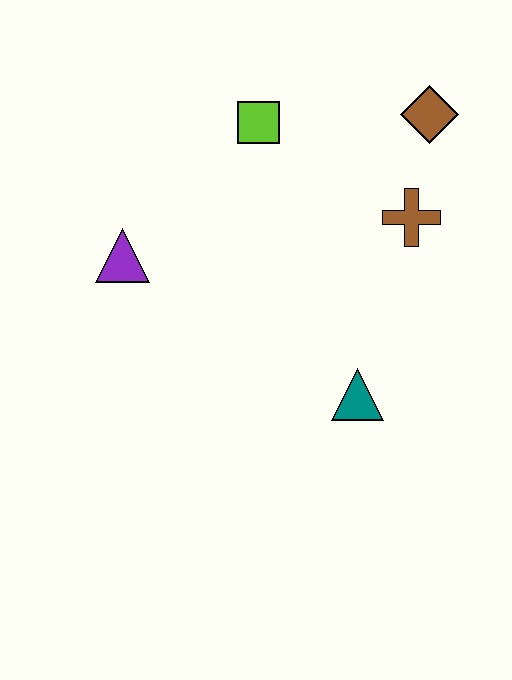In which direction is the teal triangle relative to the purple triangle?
The teal triangle is to the right of the purple triangle.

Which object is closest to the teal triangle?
The brown cross is closest to the teal triangle.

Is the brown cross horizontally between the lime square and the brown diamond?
Yes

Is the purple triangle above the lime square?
No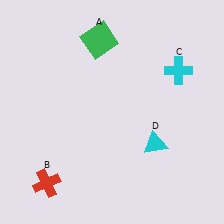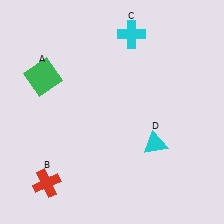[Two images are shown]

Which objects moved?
The objects that moved are: the green square (A), the cyan cross (C).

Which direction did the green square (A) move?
The green square (A) moved left.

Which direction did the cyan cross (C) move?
The cyan cross (C) moved left.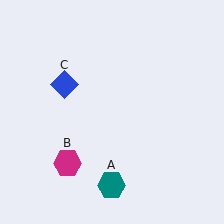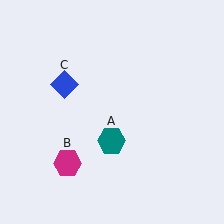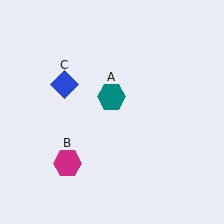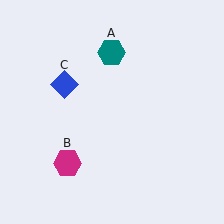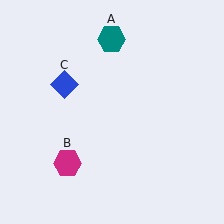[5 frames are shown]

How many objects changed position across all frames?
1 object changed position: teal hexagon (object A).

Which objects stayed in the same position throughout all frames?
Magenta hexagon (object B) and blue diamond (object C) remained stationary.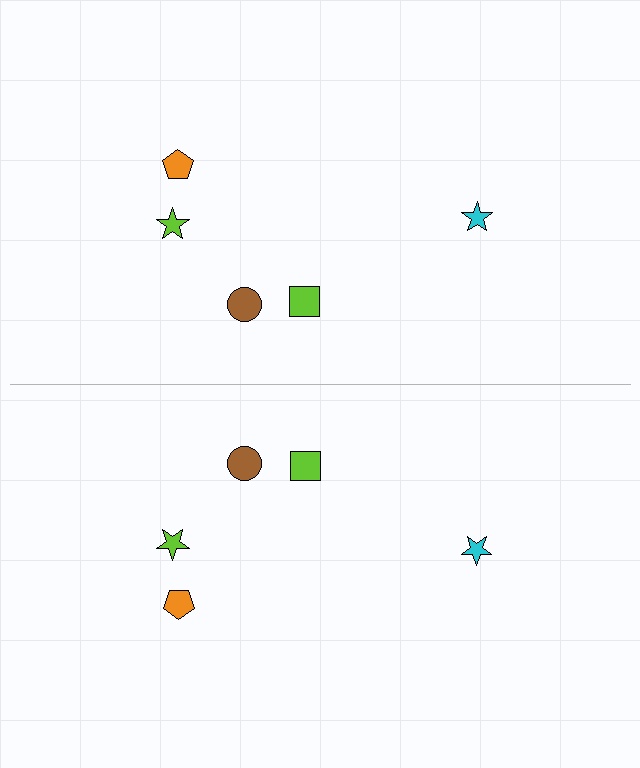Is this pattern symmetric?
Yes, this pattern has bilateral (reflection) symmetry.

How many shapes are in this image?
There are 10 shapes in this image.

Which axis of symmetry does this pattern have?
The pattern has a horizontal axis of symmetry running through the center of the image.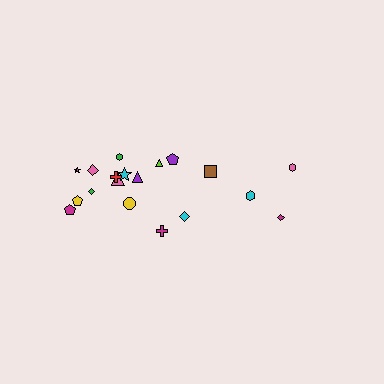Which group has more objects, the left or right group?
The left group.